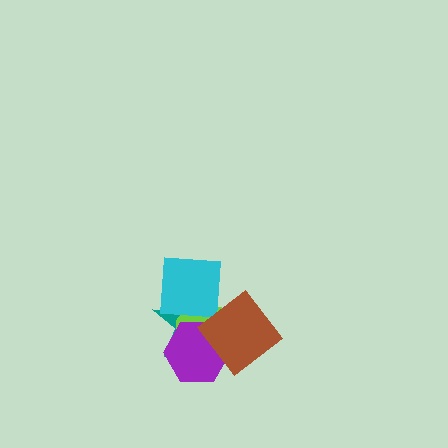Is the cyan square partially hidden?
Yes, it is partially covered by another shape.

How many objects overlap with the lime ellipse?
4 objects overlap with the lime ellipse.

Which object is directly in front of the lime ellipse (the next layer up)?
The cyan square is directly in front of the lime ellipse.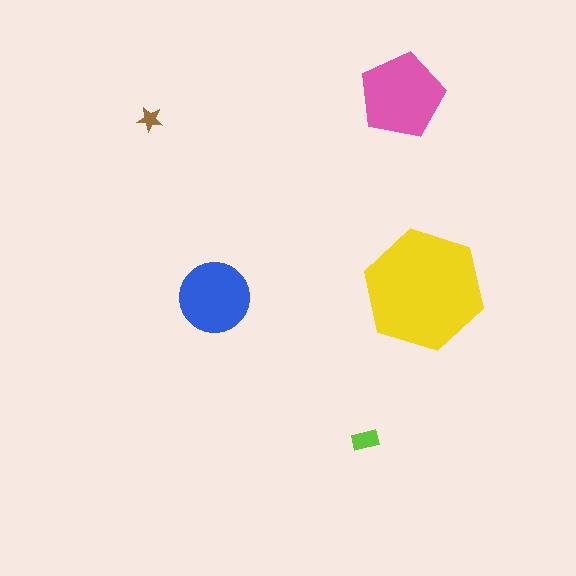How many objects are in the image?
There are 5 objects in the image.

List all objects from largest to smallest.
The yellow hexagon, the pink pentagon, the blue circle, the lime rectangle, the brown star.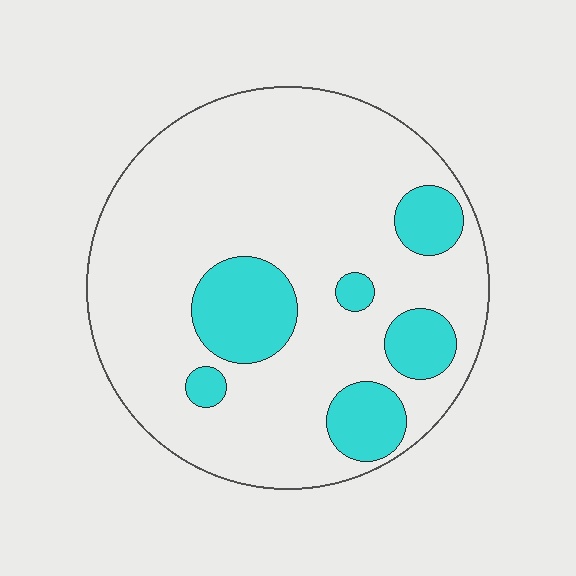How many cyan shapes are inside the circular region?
6.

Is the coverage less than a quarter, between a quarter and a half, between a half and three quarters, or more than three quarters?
Less than a quarter.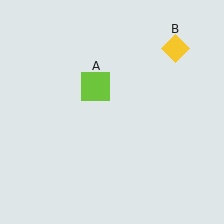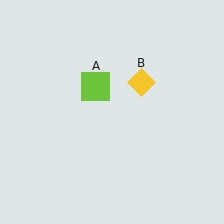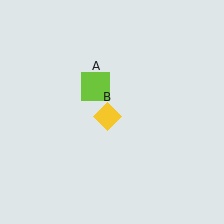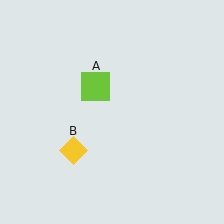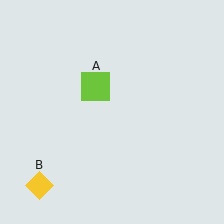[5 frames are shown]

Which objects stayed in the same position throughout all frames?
Lime square (object A) remained stationary.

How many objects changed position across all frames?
1 object changed position: yellow diamond (object B).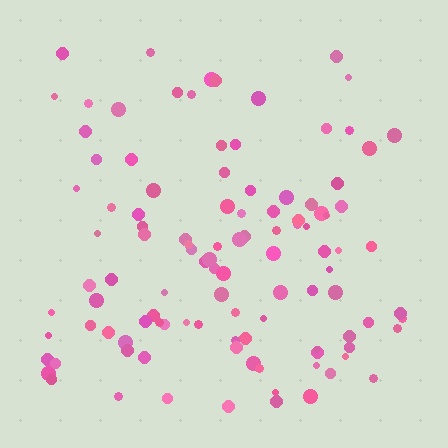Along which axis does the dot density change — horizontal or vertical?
Vertical.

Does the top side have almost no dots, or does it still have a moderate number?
Still a moderate number, just noticeably fewer than the bottom.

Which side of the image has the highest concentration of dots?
The bottom.